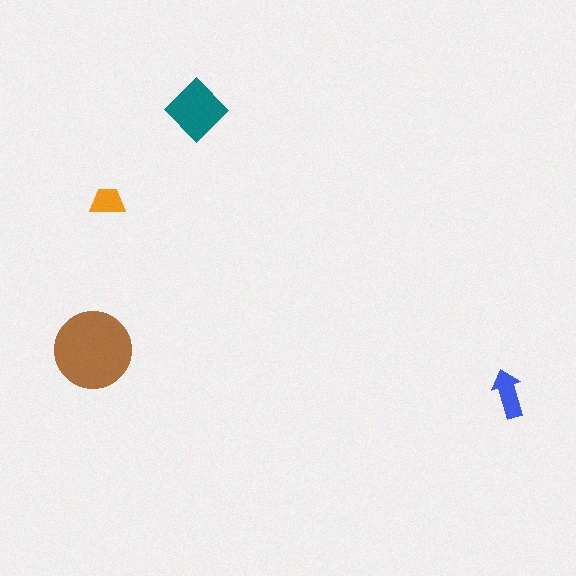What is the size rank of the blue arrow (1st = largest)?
3rd.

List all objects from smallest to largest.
The orange trapezoid, the blue arrow, the teal diamond, the brown circle.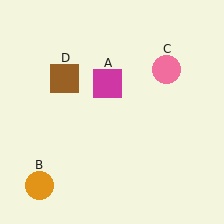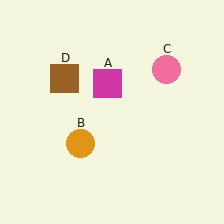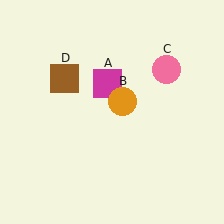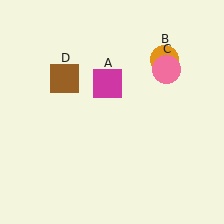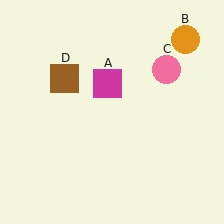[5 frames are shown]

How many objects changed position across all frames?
1 object changed position: orange circle (object B).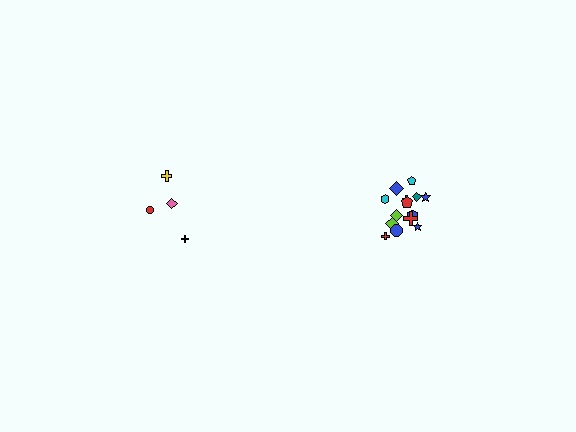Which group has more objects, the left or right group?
The right group.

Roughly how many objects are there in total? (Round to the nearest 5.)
Roughly 20 objects in total.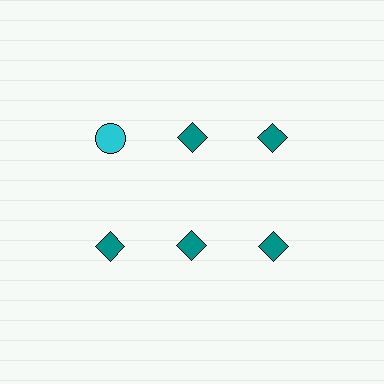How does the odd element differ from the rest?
It differs in both color (cyan instead of teal) and shape (circle instead of diamond).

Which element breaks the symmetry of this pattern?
The cyan circle in the top row, leftmost column breaks the symmetry. All other shapes are teal diamonds.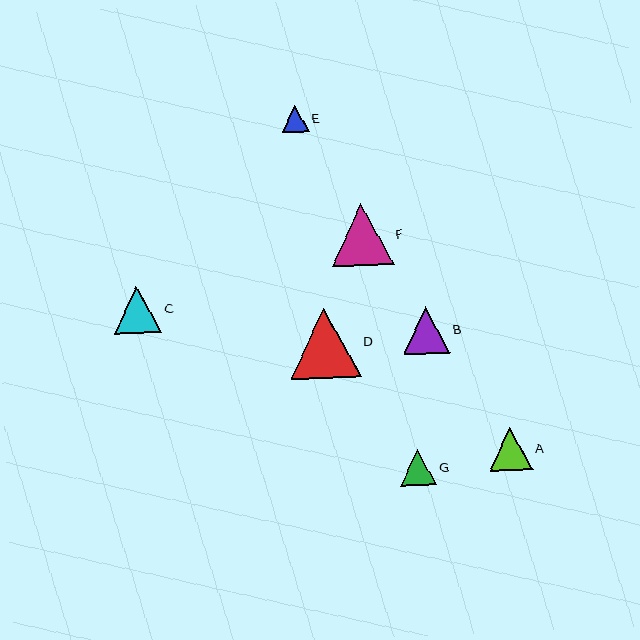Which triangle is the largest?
Triangle D is the largest with a size of approximately 71 pixels.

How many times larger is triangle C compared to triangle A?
Triangle C is approximately 1.1 times the size of triangle A.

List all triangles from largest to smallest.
From largest to smallest: D, F, C, B, A, G, E.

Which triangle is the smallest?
Triangle E is the smallest with a size of approximately 27 pixels.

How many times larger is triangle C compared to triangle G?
Triangle C is approximately 1.3 times the size of triangle G.